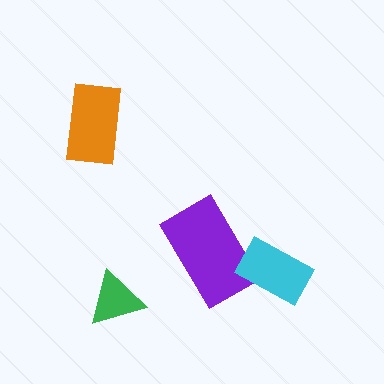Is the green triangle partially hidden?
No, no other shape covers it.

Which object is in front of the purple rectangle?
The cyan rectangle is in front of the purple rectangle.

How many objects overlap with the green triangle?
0 objects overlap with the green triangle.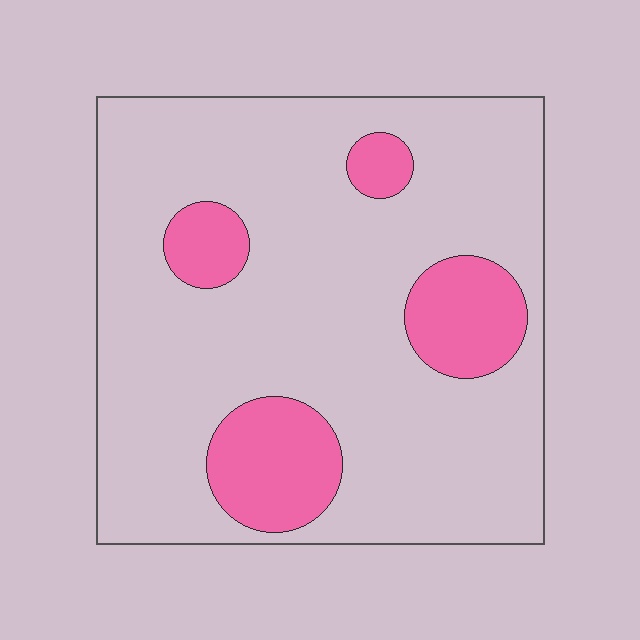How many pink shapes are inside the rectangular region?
4.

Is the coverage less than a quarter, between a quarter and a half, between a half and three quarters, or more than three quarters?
Less than a quarter.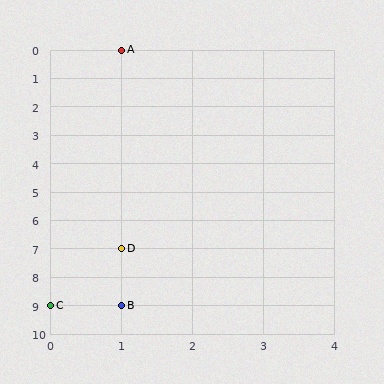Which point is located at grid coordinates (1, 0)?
Point A is at (1, 0).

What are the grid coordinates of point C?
Point C is at grid coordinates (0, 9).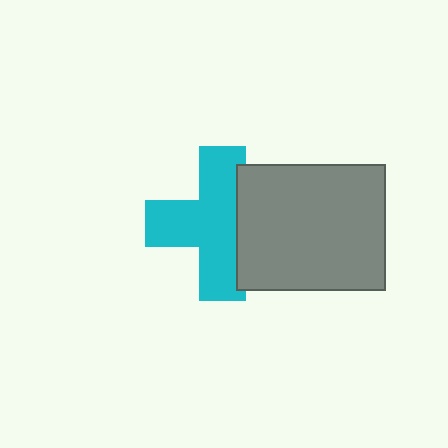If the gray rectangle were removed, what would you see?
You would see the complete cyan cross.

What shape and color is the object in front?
The object in front is a gray rectangle.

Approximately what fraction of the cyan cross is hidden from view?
Roughly 31% of the cyan cross is hidden behind the gray rectangle.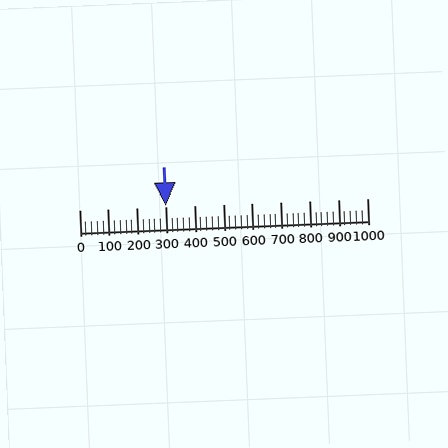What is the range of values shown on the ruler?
The ruler shows values from 0 to 1000.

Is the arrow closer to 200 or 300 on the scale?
The arrow is closer to 300.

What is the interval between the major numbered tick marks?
The major tick marks are spaced 100 units apart.